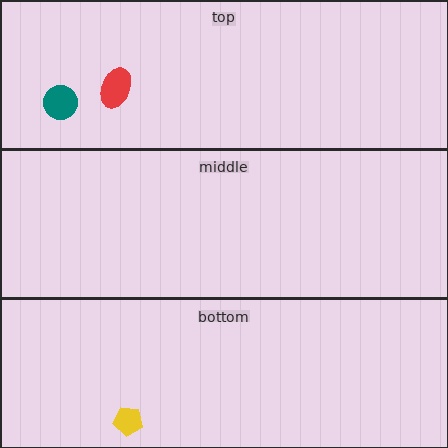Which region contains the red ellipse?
The top region.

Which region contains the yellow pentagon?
The bottom region.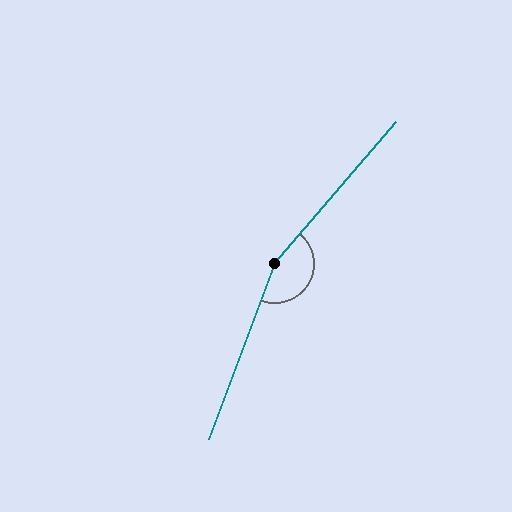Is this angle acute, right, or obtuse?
It is obtuse.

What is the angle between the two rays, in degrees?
Approximately 160 degrees.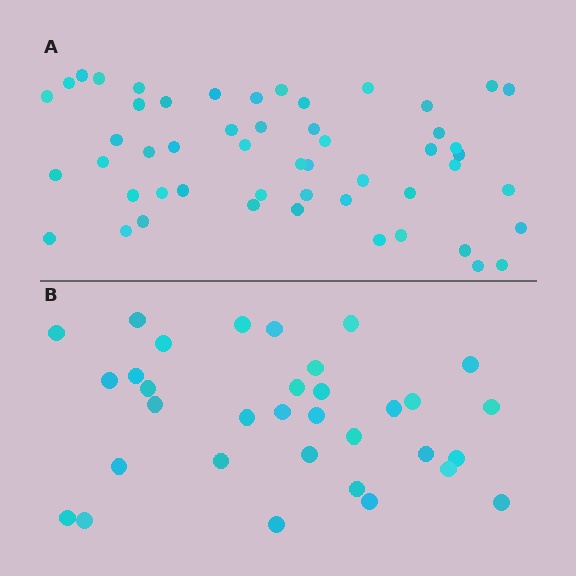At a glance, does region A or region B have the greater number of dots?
Region A (the top region) has more dots.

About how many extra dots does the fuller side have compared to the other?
Region A has approximately 20 more dots than region B.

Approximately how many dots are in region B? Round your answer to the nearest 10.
About 30 dots. (The exact count is 33, which rounds to 30.)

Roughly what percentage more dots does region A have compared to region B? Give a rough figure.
About 60% more.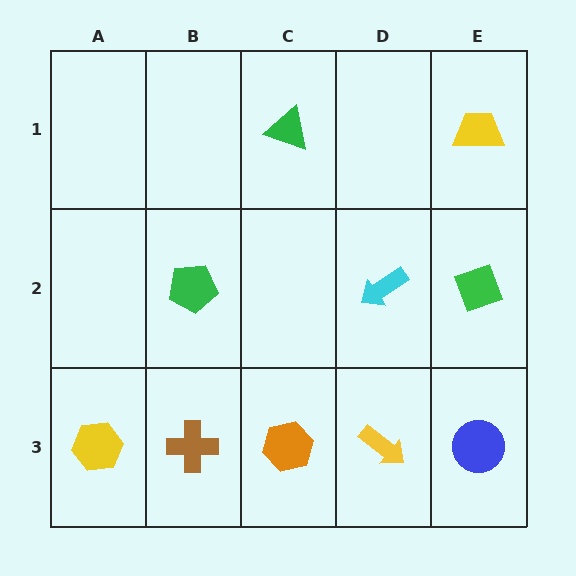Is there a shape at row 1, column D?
No, that cell is empty.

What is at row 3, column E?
A blue circle.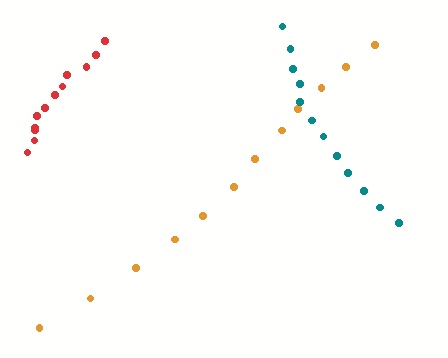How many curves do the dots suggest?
There are 3 distinct paths.